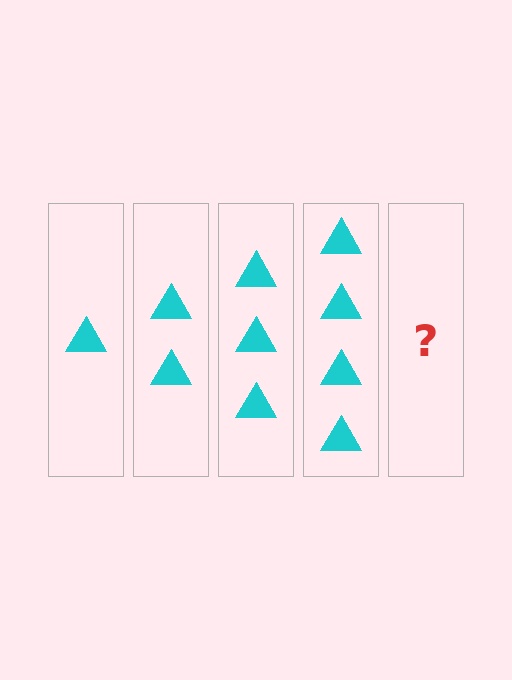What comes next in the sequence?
The next element should be 5 triangles.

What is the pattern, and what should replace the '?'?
The pattern is that each step adds one more triangle. The '?' should be 5 triangles.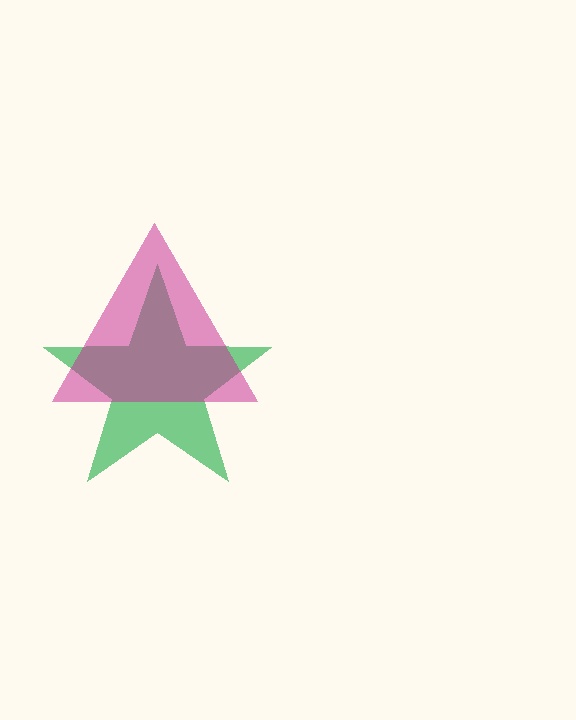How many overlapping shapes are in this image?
There are 2 overlapping shapes in the image.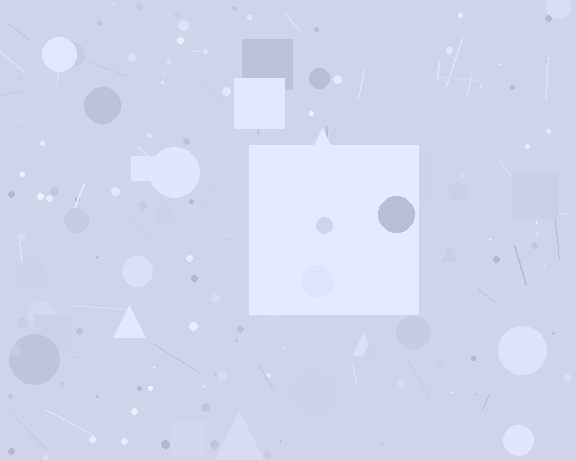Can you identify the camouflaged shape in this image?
The camouflaged shape is a square.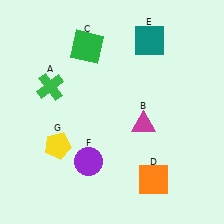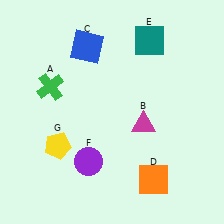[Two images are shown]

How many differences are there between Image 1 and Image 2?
There is 1 difference between the two images.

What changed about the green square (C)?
In Image 1, C is green. In Image 2, it changed to blue.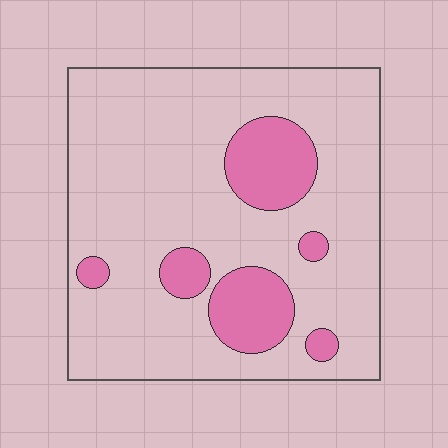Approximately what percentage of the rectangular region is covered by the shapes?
Approximately 20%.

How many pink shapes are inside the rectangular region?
6.